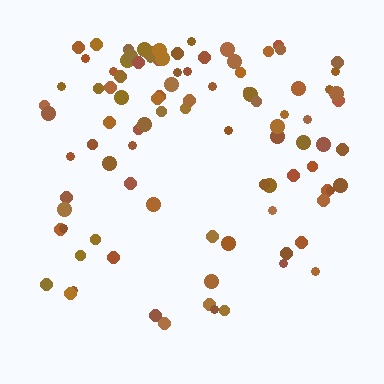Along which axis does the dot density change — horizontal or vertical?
Vertical.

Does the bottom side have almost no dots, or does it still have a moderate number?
Still a moderate number, just noticeably fewer than the top.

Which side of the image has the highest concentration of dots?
The top.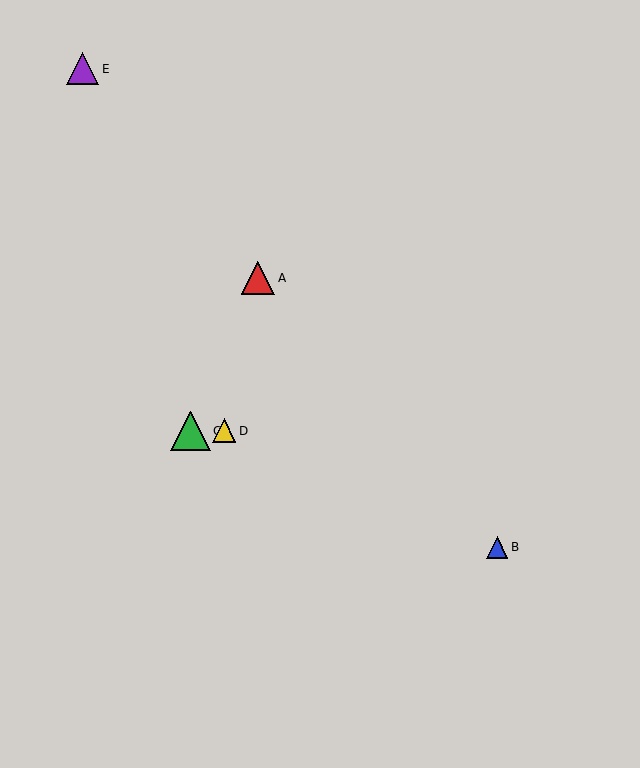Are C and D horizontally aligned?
Yes, both are at y≈431.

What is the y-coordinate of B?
Object B is at y≈547.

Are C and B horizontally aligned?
No, C is at y≈431 and B is at y≈547.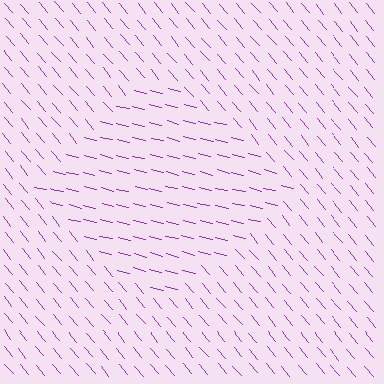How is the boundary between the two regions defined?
The boundary is defined purely by a change in line orientation (approximately 36 degrees difference). All lines are the same color and thickness.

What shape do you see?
I see a diamond.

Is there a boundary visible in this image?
Yes, there is a texture boundary formed by a change in line orientation.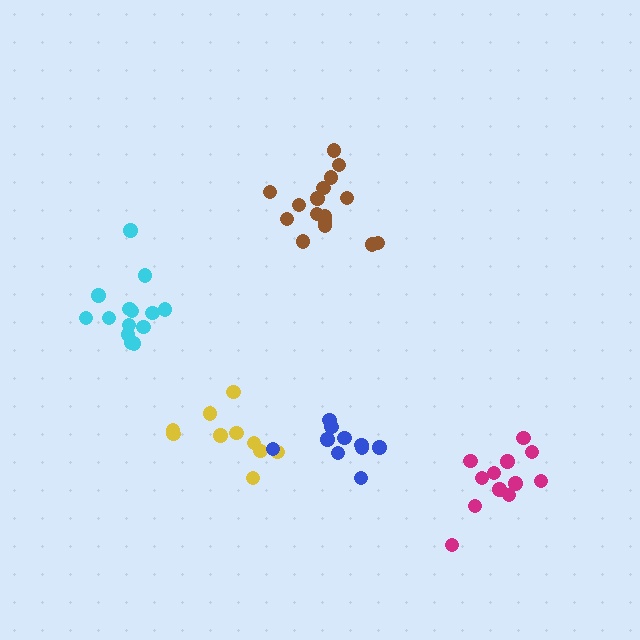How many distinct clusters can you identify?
There are 5 distinct clusters.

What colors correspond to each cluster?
The clusters are colored: yellow, magenta, brown, cyan, blue.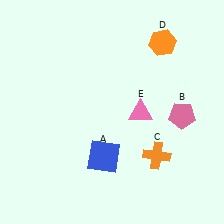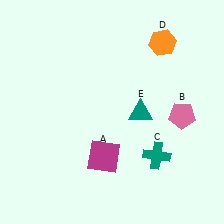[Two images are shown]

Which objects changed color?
A changed from blue to magenta. C changed from orange to teal. E changed from pink to teal.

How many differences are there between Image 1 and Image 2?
There are 3 differences between the two images.